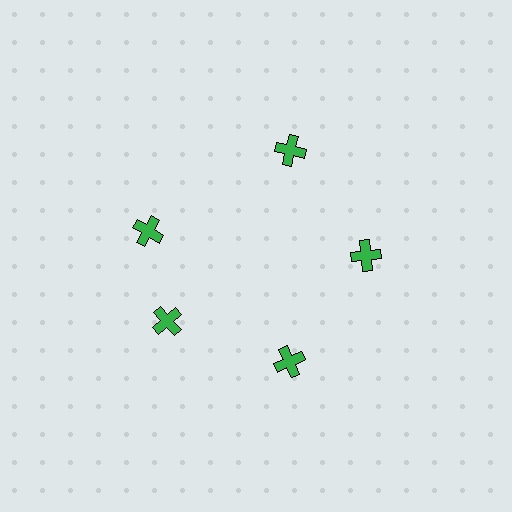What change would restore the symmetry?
The symmetry would be restored by rotating it back into even spacing with its neighbors so that all 5 crosses sit at equal angles and equal distance from the center.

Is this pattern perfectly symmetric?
No. The 5 green crosses are arranged in a ring, but one element near the 10 o'clock position is rotated out of alignment along the ring, breaking the 5-fold rotational symmetry.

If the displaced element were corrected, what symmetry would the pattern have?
It would have 5-fold rotational symmetry — the pattern would map onto itself every 72 degrees.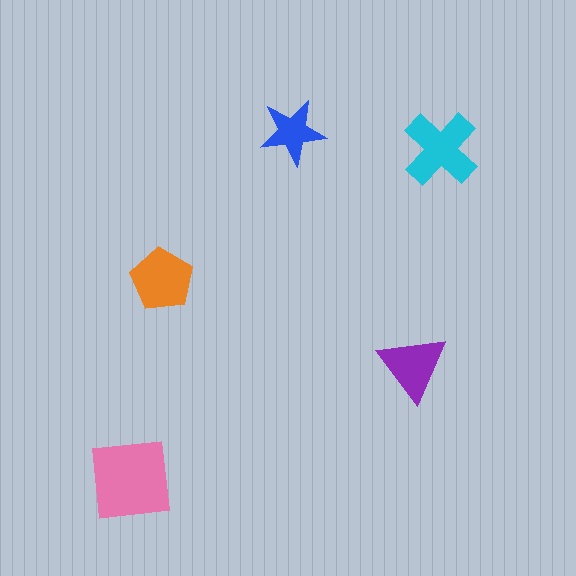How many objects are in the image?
There are 5 objects in the image.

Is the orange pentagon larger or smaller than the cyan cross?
Smaller.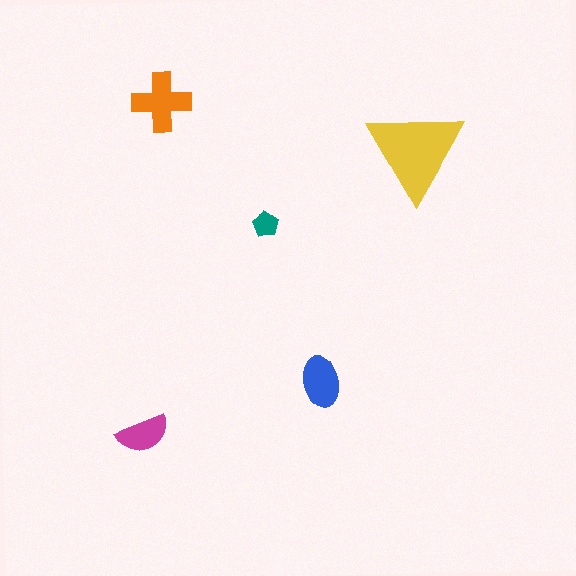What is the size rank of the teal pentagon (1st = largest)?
5th.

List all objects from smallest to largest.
The teal pentagon, the magenta semicircle, the blue ellipse, the orange cross, the yellow triangle.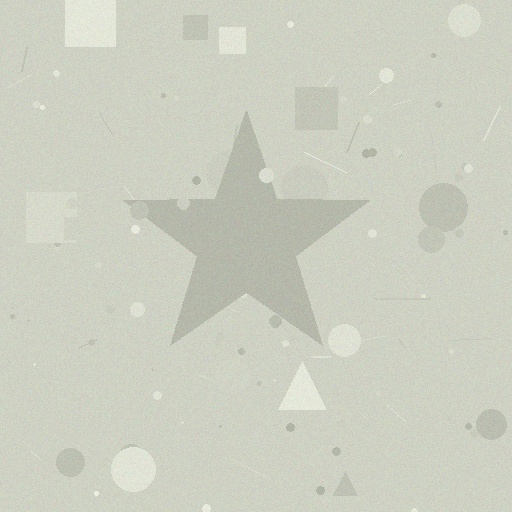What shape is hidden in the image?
A star is hidden in the image.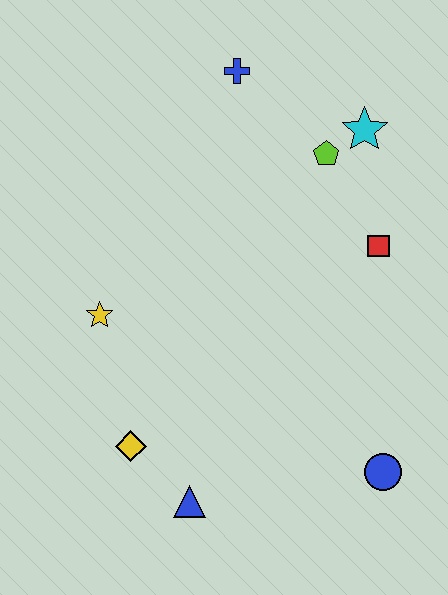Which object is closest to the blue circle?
The blue triangle is closest to the blue circle.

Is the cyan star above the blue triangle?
Yes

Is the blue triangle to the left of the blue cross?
Yes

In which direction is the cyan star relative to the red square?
The cyan star is above the red square.